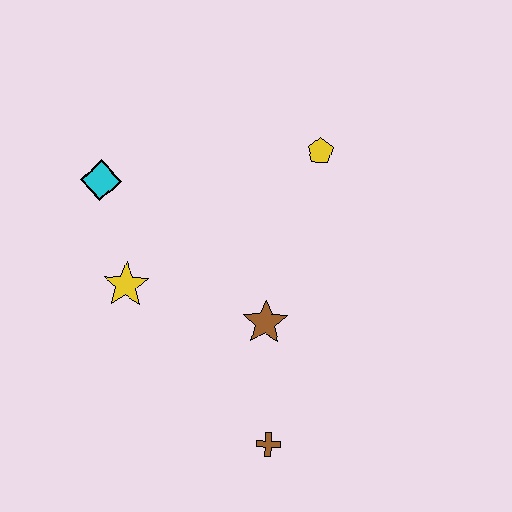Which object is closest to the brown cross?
The brown star is closest to the brown cross.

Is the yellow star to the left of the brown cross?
Yes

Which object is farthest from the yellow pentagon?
The brown cross is farthest from the yellow pentagon.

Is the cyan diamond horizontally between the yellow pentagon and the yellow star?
No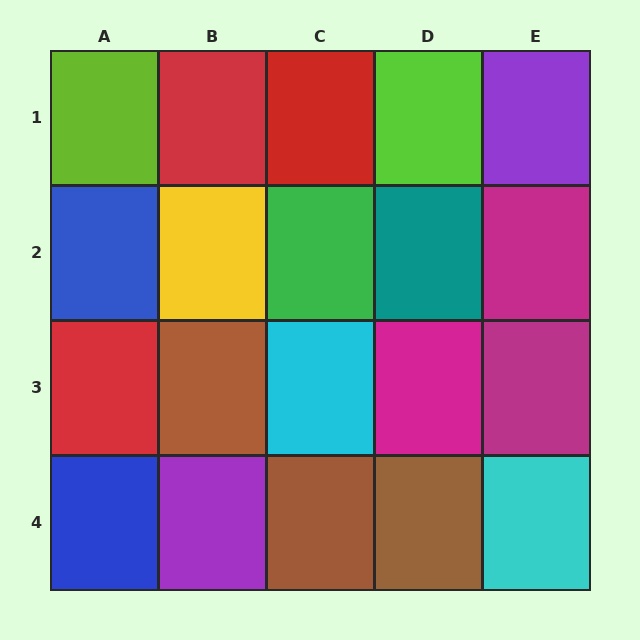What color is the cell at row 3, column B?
Brown.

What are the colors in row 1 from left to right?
Lime, red, red, lime, purple.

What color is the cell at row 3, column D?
Magenta.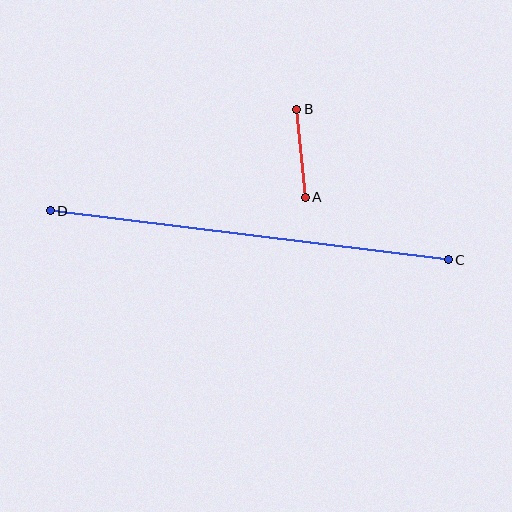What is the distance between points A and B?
The distance is approximately 89 pixels.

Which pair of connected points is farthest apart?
Points C and D are farthest apart.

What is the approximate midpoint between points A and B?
The midpoint is at approximately (301, 153) pixels.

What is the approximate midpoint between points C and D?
The midpoint is at approximately (249, 235) pixels.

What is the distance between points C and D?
The distance is approximately 401 pixels.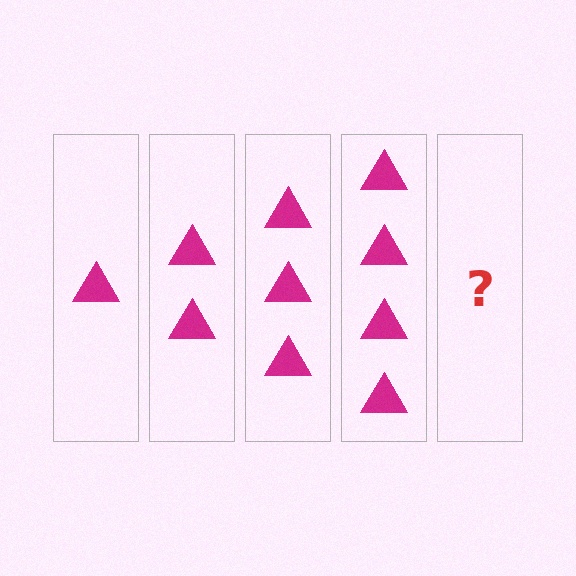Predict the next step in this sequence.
The next step is 5 triangles.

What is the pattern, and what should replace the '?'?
The pattern is that each step adds one more triangle. The '?' should be 5 triangles.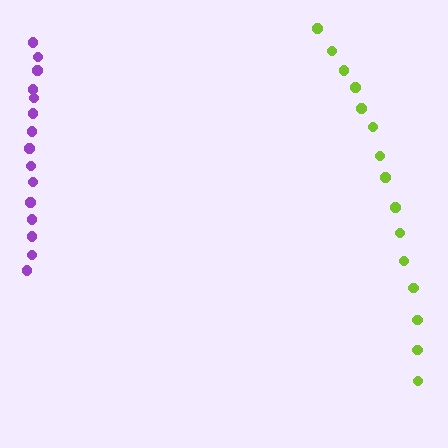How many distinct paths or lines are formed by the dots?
There are 2 distinct paths.